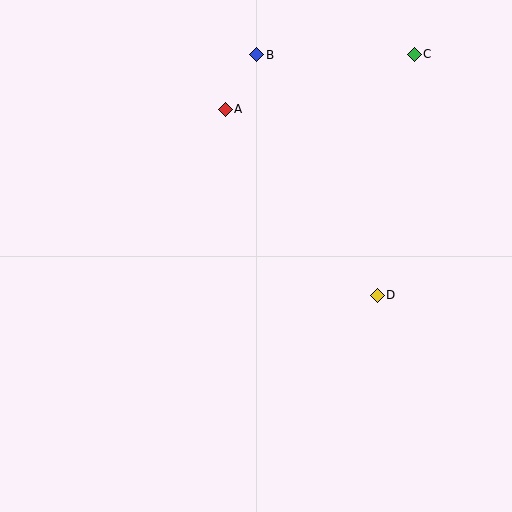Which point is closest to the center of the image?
Point D at (377, 295) is closest to the center.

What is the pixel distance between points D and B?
The distance between D and B is 269 pixels.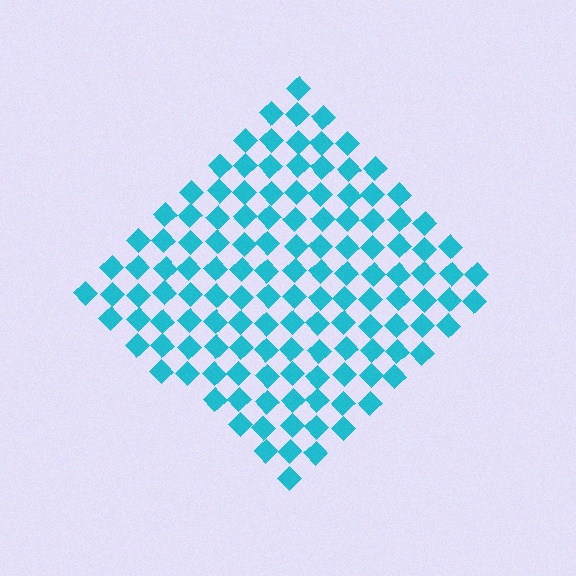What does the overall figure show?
The overall figure shows a diamond.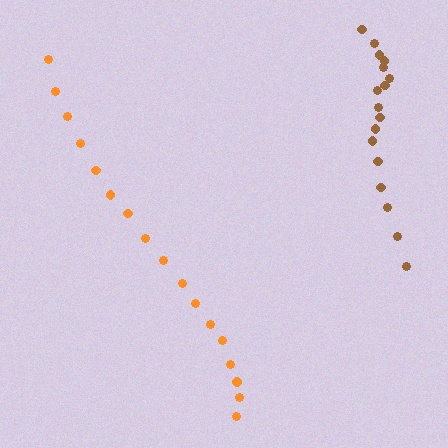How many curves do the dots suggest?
There are 2 distinct paths.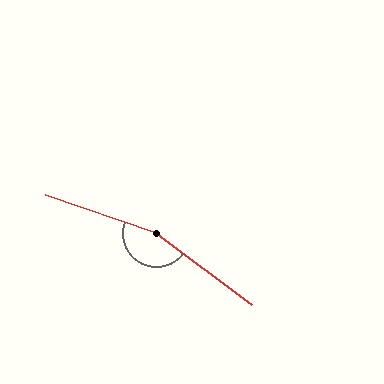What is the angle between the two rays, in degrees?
Approximately 162 degrees.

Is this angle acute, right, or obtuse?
It is obtuse.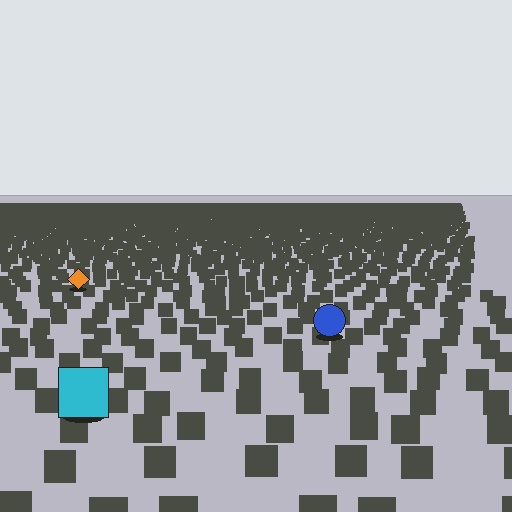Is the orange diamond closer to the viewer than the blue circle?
No. The blue circle is closer — you can tell from the texture gradient: the ground texture is coarser near it.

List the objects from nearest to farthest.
From nearest to farthest: the cyan square, the blue circle, the orange diamond.